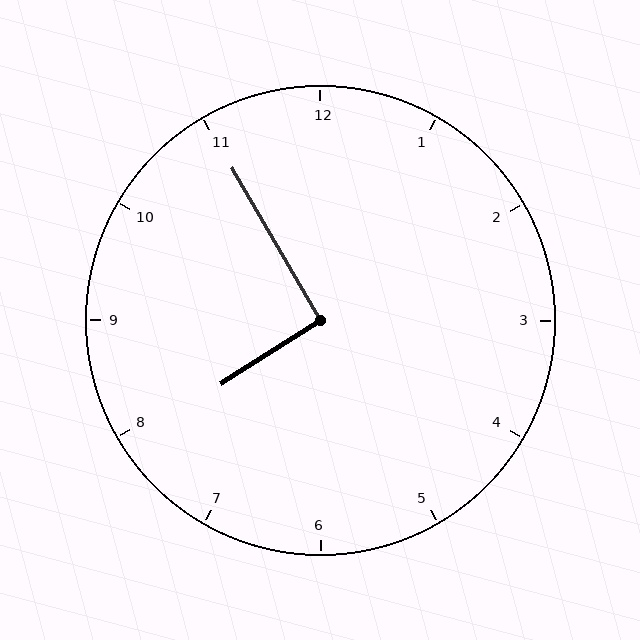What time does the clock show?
7:55.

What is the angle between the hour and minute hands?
Approximately 92 degrees.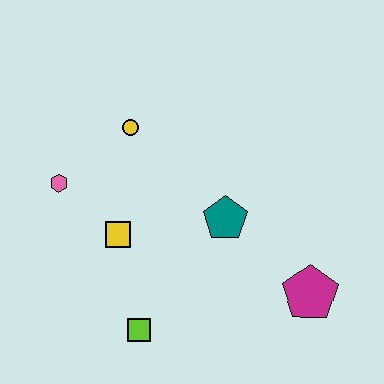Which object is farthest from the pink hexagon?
The magenta pentagon is farthest from the pink hexagon.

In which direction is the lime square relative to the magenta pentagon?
The lime square is to the left of the magenta pentagon.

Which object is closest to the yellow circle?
The pink hexagon is closest to the yellow circle.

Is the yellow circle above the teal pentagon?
Yes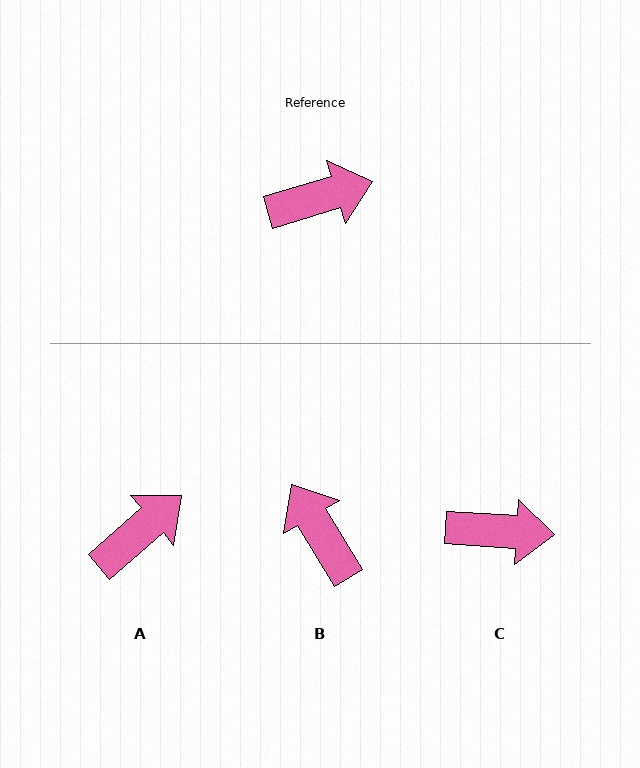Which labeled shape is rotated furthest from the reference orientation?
B, about 105 degrees away.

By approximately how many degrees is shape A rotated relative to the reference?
Approximately 24 degrees counter-clockwise.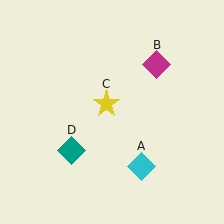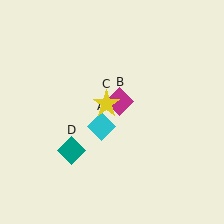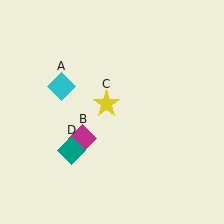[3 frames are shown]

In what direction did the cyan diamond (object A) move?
The cyan diamond (object A) moved up and to the left.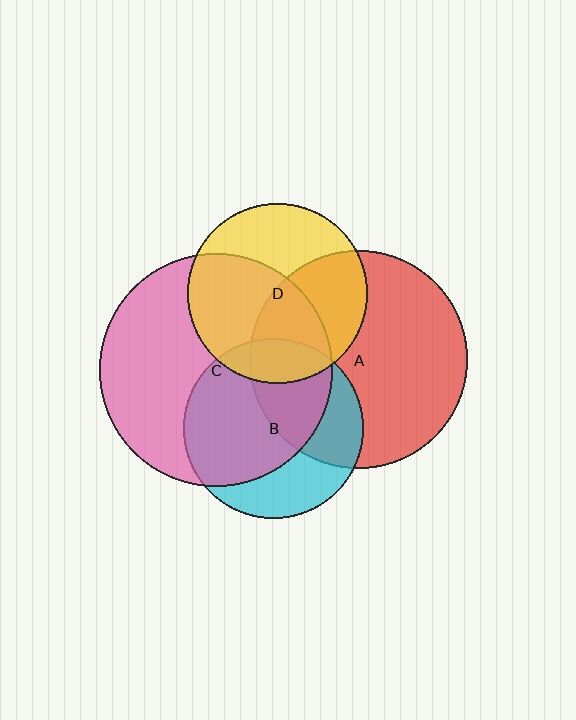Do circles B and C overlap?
Yes.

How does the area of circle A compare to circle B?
Approximately 1.5 times.